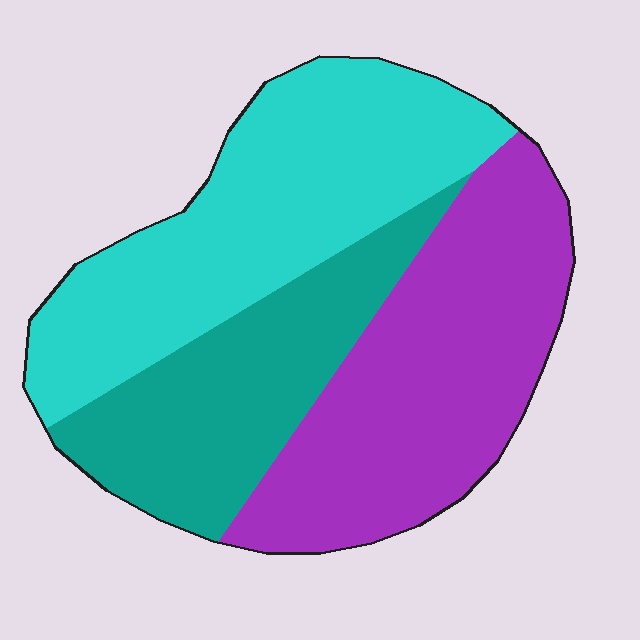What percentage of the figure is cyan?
Cyan covers roughly 40% of the figure.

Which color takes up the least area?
Teal, at roughly 25%.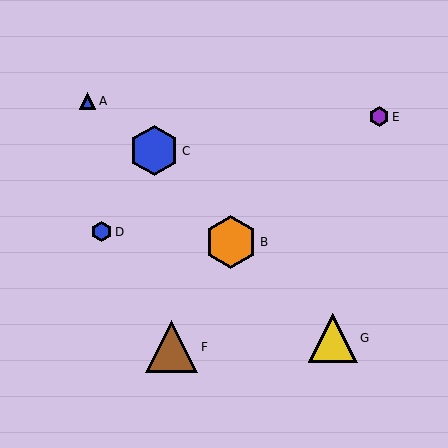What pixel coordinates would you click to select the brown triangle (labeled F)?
Click at (172, 347) to select the brown triangle F.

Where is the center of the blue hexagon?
The center of the blue hexagon is at (102, 232).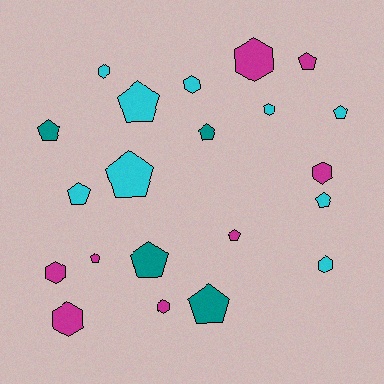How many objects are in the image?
There are 21 objects.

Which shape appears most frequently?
Pentagon, with 12 objects.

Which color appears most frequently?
Cyan, with 9 objects.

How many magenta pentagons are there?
There are 3 magenta pentagons.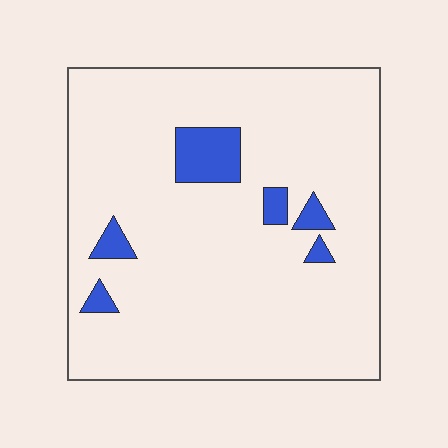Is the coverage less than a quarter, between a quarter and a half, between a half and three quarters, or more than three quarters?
Less than a quarter.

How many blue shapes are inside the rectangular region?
6.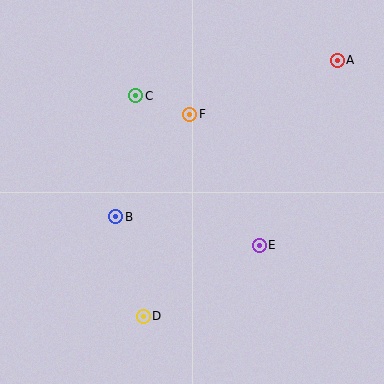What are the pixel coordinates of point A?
Point A is at (337, 60).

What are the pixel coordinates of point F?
Point F is at (190, 114).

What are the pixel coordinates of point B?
Point B is at (116, 217).